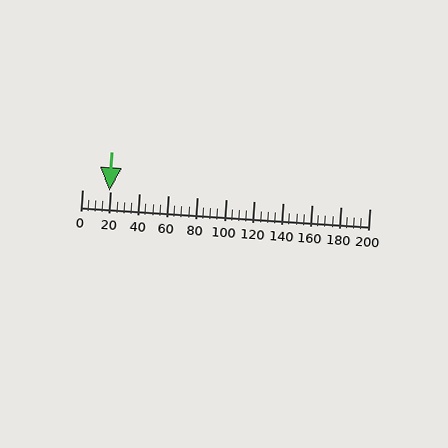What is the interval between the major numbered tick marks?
The major tick marks are spaced 20 units apart.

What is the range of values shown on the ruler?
The ruler shows values from 0 to 200.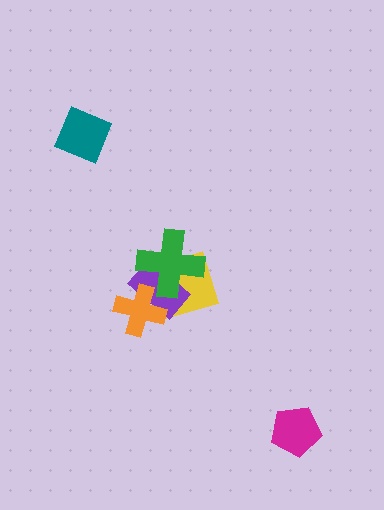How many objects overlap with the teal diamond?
0 objects overlap with the teal diamond.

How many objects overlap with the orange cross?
2 objects overlap with the orange cross.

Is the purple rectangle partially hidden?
Yes, it is partially covered by another shape.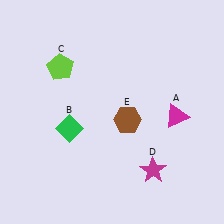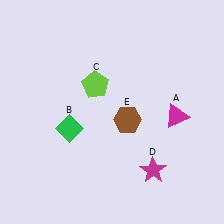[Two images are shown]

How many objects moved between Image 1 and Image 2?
1 object moved between the two images.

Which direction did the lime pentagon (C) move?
The lime pentagon (C) moved right.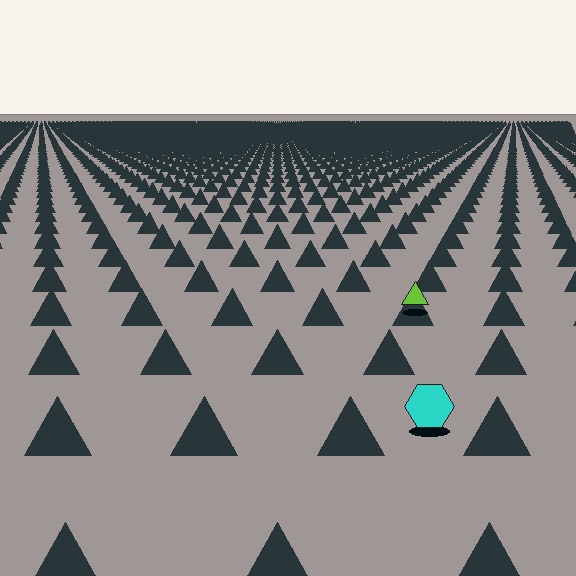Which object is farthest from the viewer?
The lime triangle is farthest from the viewer. It appears smaller and the ground texture around it is denser.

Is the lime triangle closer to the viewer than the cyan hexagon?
No. The cyan hexagon is closer — you can tell from the texture gradient: the ground texture is coarser near it.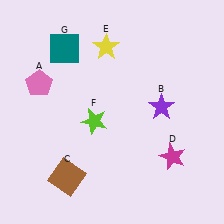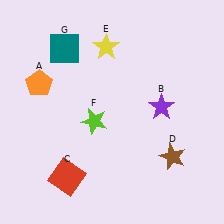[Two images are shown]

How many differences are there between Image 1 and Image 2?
There are 3 differences between the two images.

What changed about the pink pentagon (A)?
In Image 1, A is pink. In Image 2, it changed to orange.